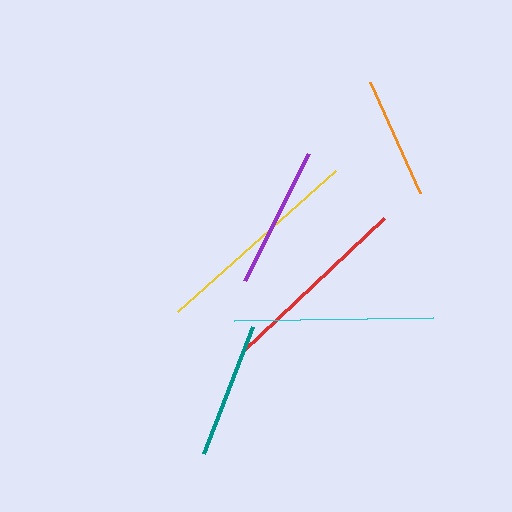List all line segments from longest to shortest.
From longest to shortest: yellow, cyan, red, purple, teal, orange.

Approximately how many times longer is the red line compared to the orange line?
The red line is approximately 1.6 times the length of the orange line.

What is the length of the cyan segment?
The cyan segment is approximately 199 pixels long.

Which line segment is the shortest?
The orange line is the shortest at approximately 121 pixels.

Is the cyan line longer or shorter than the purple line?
The cyan line is longer than the purple line.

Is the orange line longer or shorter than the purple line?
The purple line is longer than the orange line.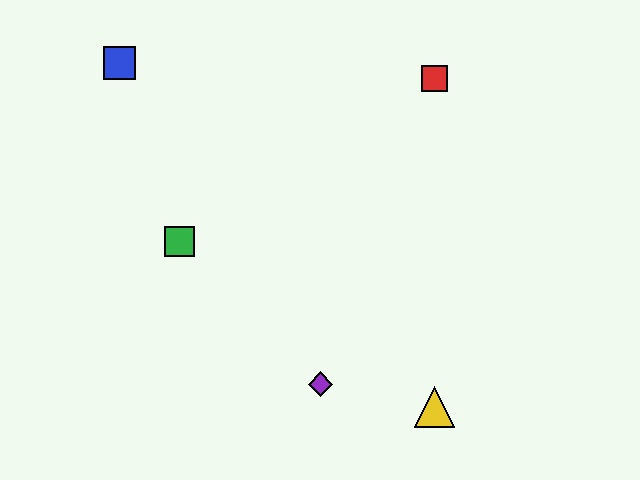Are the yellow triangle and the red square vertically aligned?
Yes, both are at x≈435.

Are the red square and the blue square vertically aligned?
No, the red square is at x≈435 and the blue square is at x≈120.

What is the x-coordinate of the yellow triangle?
The yellow triangle is at x≈435.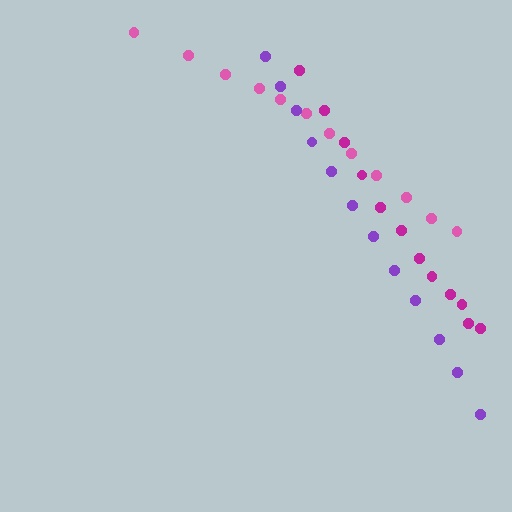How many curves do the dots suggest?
There are 3 distinct paths.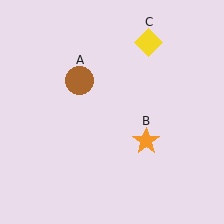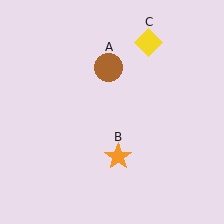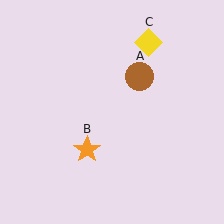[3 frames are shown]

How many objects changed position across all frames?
2 objects changed position: brown circle (object A), orange star (object B).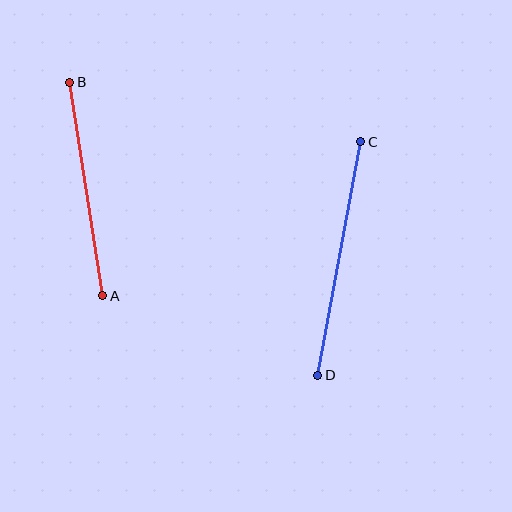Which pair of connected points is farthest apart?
Points C and D are farthest apart.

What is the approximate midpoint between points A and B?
The midpoint is at approximately (86, 189) pixels.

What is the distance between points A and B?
The distance is approximately 216 pixels.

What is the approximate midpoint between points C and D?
The midpoint is at approximately (339, 258) pixels.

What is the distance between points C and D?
The distance is approximately 237 pixels.